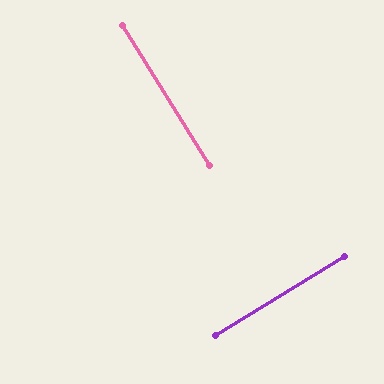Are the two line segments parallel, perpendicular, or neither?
Perpendicular — they meet at approximately 89°.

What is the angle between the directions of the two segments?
Approximately 89 degrees.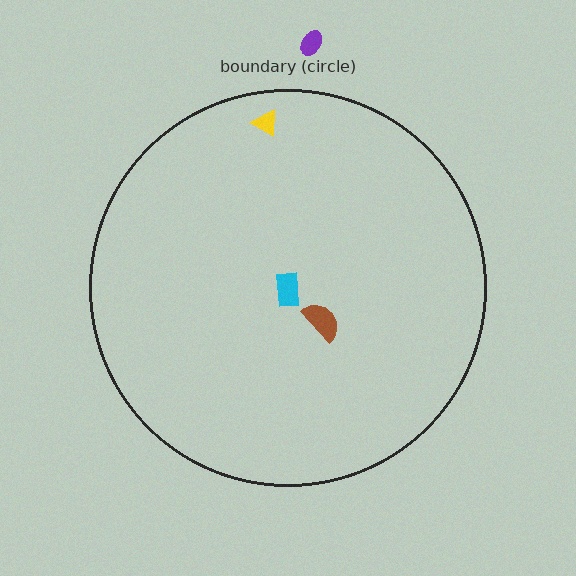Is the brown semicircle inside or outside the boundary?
Inside.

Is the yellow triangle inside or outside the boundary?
Inside.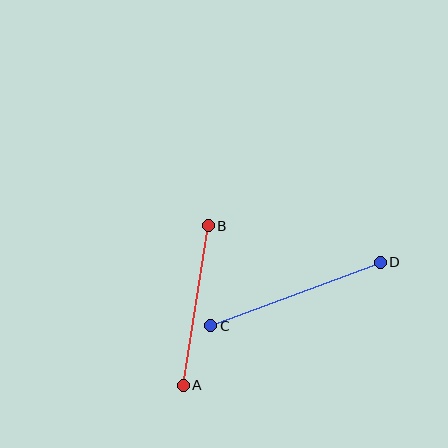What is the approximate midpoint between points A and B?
The midpoint is at approximately (196, 306) pixels.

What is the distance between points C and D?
The distance is approximately 181 pixels.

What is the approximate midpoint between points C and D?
The midpoint is at approximately (296, 294) pixels.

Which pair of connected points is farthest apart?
Points C and D are farthest apart.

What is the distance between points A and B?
The distance is approximately 161 pixels.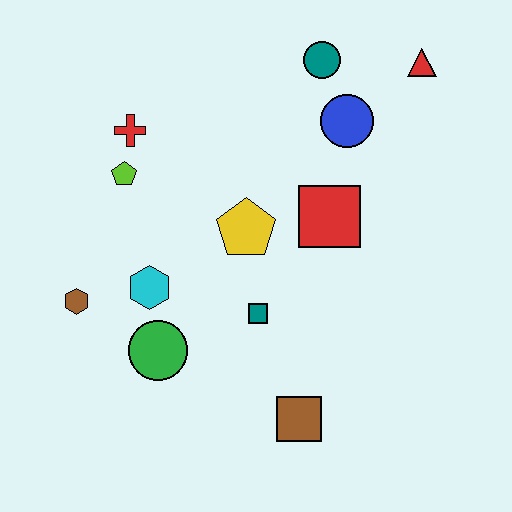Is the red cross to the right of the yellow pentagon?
No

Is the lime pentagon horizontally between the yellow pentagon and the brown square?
No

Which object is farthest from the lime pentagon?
The red triangle is farthest from the lime pentagon.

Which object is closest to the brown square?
The teal square is closest to the brown square.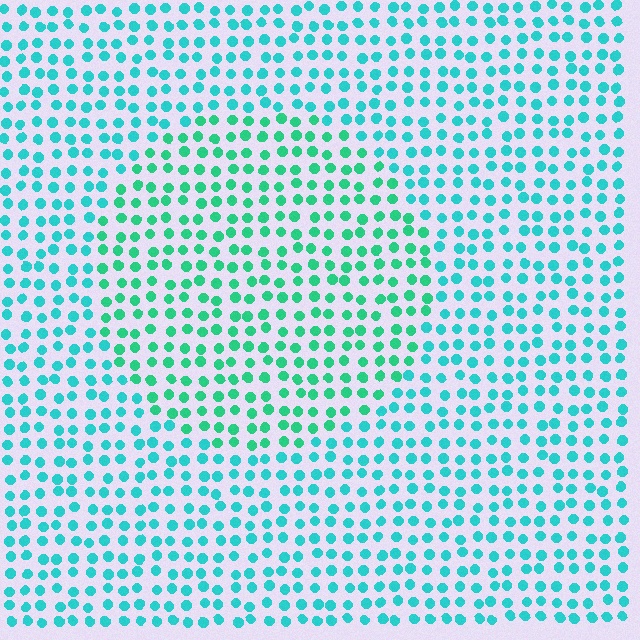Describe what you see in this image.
The image is filled with small cyan elements in a uniform arrangement. A circle-shaped region is visible where the elements are tinted to a slightly different hue, forming a subtle color boundary.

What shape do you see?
I see a circle.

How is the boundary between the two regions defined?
The boundary is defined purely by a slight shift in hue (about 26 degrees). Spacing, size, and orientation are identical on both sides.